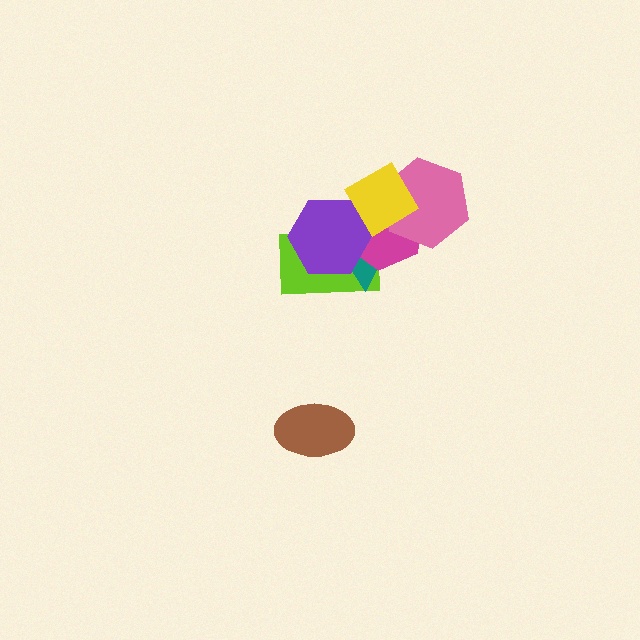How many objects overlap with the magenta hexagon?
5 objects overlap with the magenta hexagon.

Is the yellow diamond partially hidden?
Yes, it is partially covered by another shape.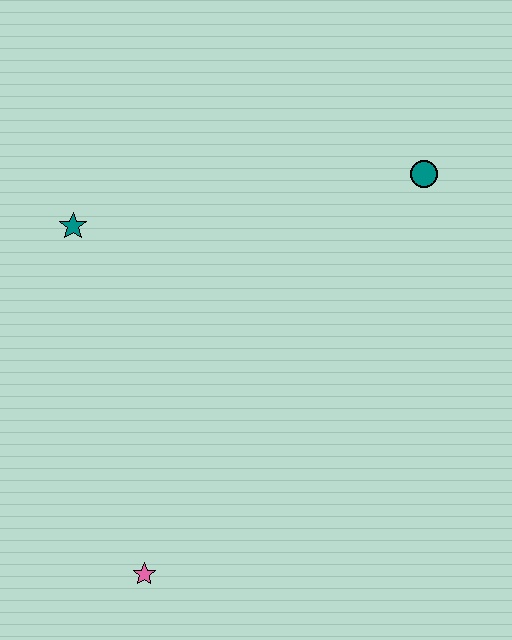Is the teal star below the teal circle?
Yes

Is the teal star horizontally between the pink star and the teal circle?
No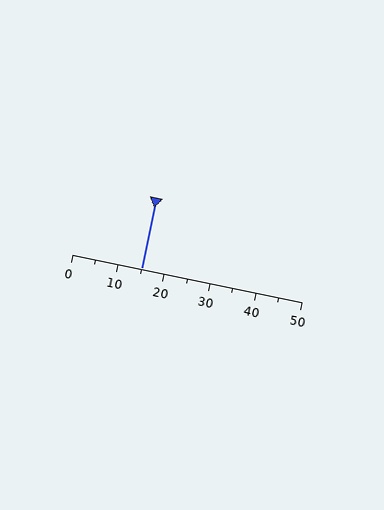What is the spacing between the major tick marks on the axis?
The major ticks are spaced 10 apart.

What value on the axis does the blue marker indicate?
The marker indicates approximately 15.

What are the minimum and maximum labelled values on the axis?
The axis runs from 0 to 50.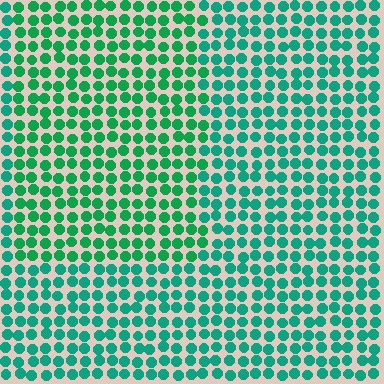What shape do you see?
I see a rectangle.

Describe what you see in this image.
The image is filled with small teal elements in a uniform arrangement. A rectangle-shaped region is visible where the elements are tinted to a slightly different hue, forming a subtle color boundary.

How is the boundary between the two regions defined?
The boundary is defined purely by a slight shift in hue (about 22 degrees). Spacing, size, and orientation are identical on both sides.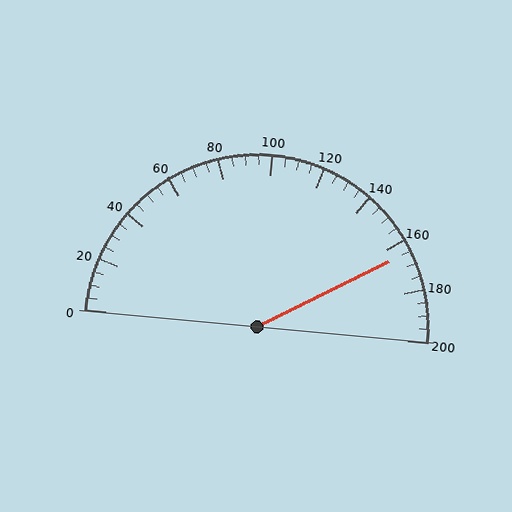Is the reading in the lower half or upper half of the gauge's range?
The reading is in the upper half of the range (0 to 200).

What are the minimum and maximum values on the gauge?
The gauge ranges from 0 to 200.